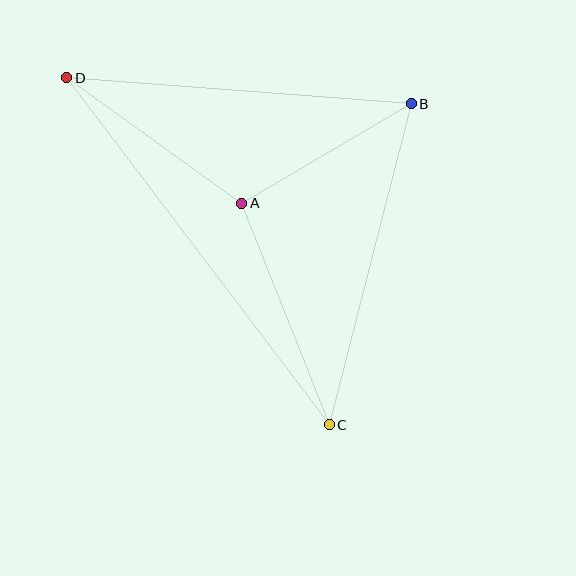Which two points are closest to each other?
Points A and B are closest to each other.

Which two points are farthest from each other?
Points C and D are farthest from each other.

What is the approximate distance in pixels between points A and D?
The distance between A and D is approximately 216 pixels.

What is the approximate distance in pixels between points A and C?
The distance between A and C is approximately 238 pixels.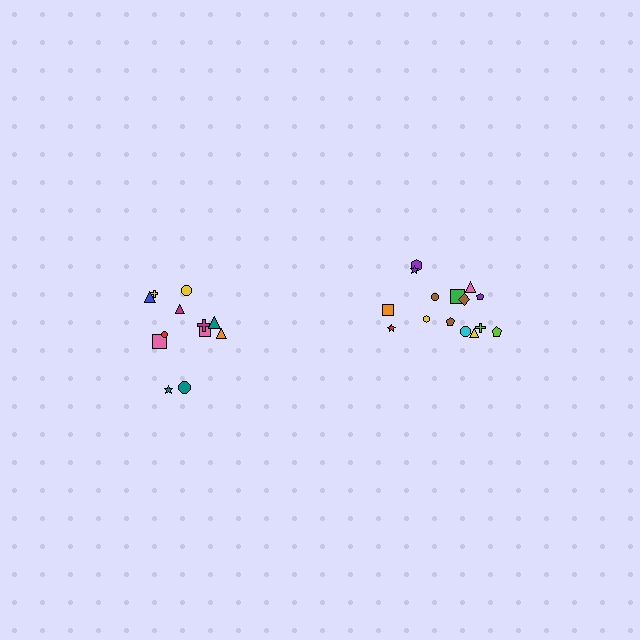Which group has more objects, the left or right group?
The right group.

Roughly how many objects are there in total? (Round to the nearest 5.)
Roughly 25 objects in total.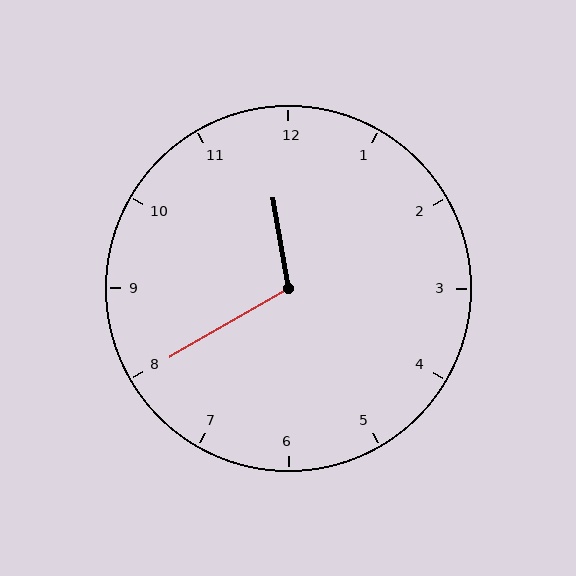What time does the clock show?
11:40.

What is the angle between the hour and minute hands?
Approximately 110 degrees.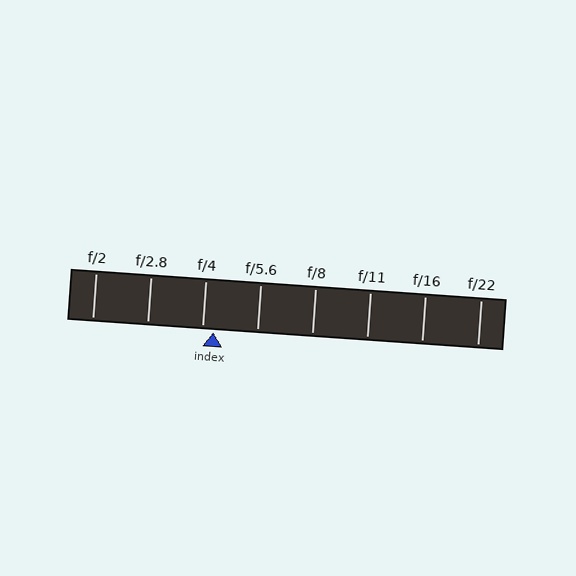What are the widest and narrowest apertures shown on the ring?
The widest aperture shown is f/2 and the narrowest is f/22.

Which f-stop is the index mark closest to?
The index mark is closest to f/4.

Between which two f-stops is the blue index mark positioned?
The index mark is between f/4 and f/5.6.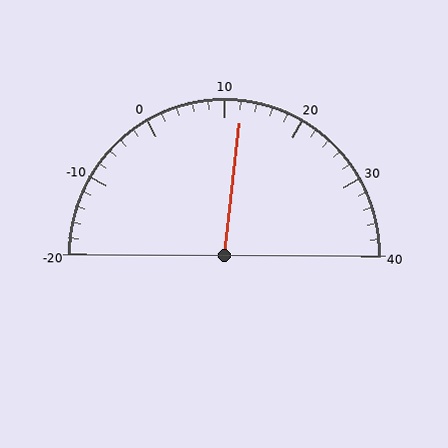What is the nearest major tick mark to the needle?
The nearest major tick mark is 10.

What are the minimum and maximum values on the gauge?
The gauge ranges from -20 to 40.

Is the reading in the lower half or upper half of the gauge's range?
The reading is in the upper half of the range (-20 to 40).